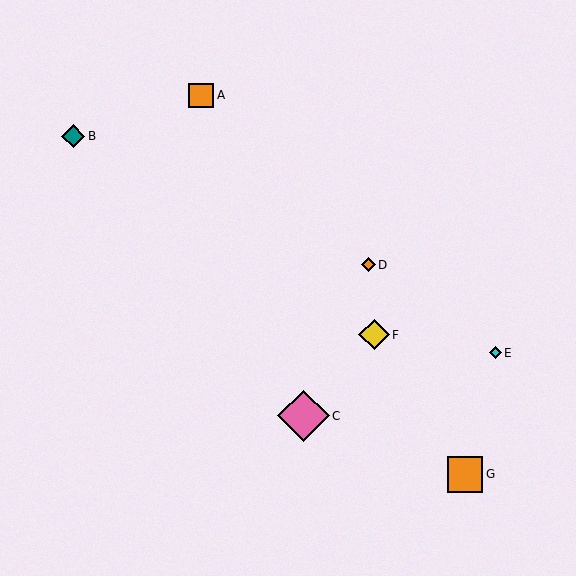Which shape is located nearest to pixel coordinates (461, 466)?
The orange square (labeled G) at (465, 474) is nearest to that location.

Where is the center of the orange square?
The center of the orange square is at (465, 474).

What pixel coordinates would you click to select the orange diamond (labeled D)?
Click at (368, 265) to select the orange diamond D.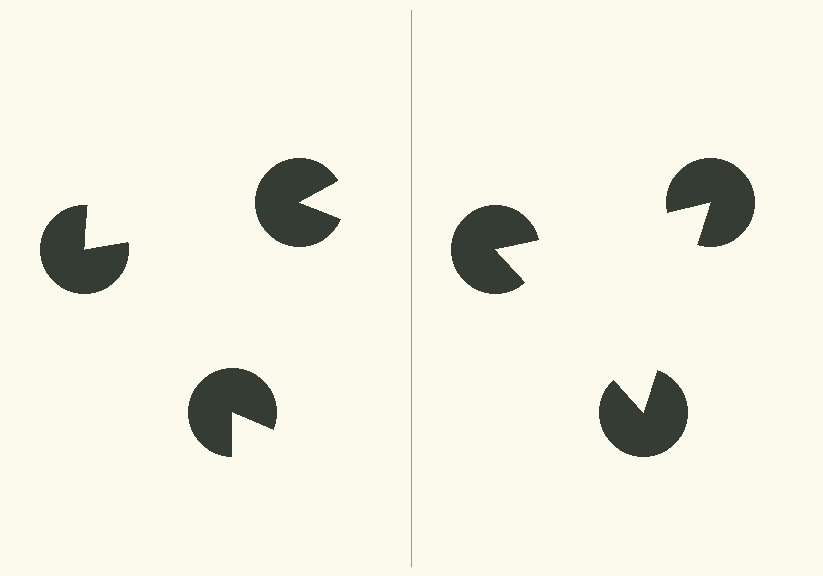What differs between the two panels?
The pac-man discs are positioned identically on both sides; only the wedge orientations differ. On the right they align to a triangle; on the left they are misaligned.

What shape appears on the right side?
An illusory triangle.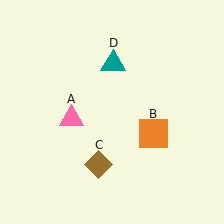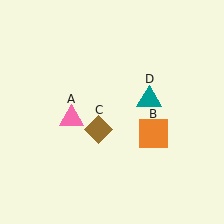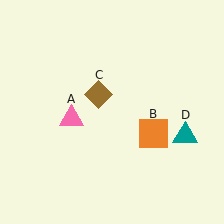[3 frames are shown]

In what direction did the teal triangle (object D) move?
The teal triangle (object D) moved down and to the right.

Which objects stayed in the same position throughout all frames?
Pink triangle (object A) and orange square (object B) remained stationary.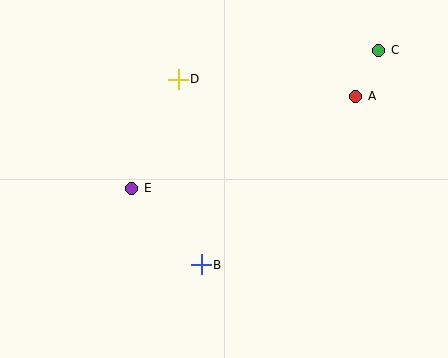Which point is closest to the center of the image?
Point B at (201, 265) is closest to the center.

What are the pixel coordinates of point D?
Point D is at (178, 79).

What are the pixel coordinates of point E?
Point E is at (132, 188).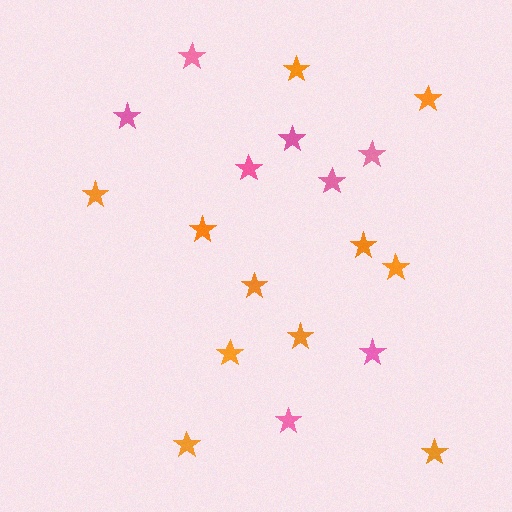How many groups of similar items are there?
There are 2 groups: one group of orange stars (11) and one group of pink stars (8).